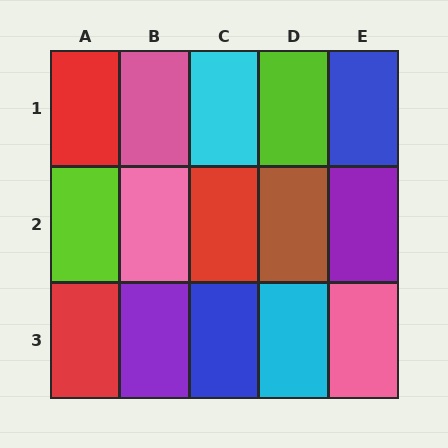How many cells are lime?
2 cells are lime.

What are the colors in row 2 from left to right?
Lime, pink, red, brown, purple.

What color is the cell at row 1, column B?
Pink.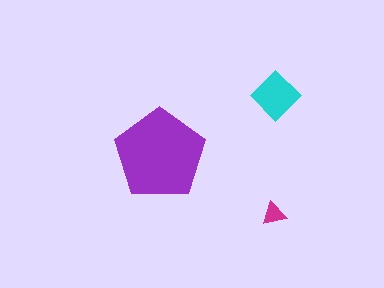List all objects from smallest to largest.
The magenta triangle, the cyan diamond, the purple pentagon.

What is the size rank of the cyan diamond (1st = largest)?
2nd.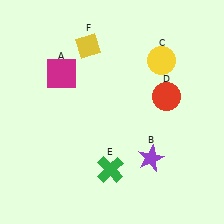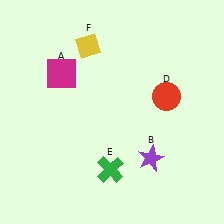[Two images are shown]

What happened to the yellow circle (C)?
The yellow circle (C) was removed in Image 2. It was in the top-right area of Image 1.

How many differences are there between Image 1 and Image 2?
There is 1 difference between the two images.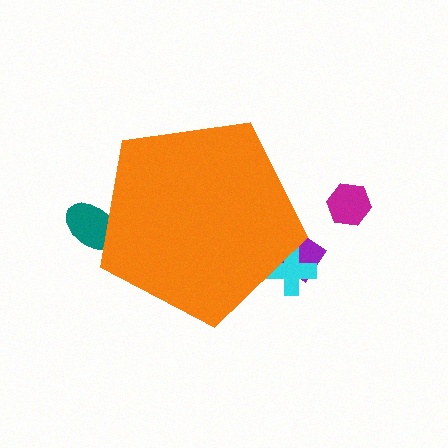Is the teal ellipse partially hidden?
Yes, the teal ellipse is partially hidden behind the orange pentagon.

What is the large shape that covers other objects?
An orange pentagon.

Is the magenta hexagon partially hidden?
No, the magenta hexagon is fully visible.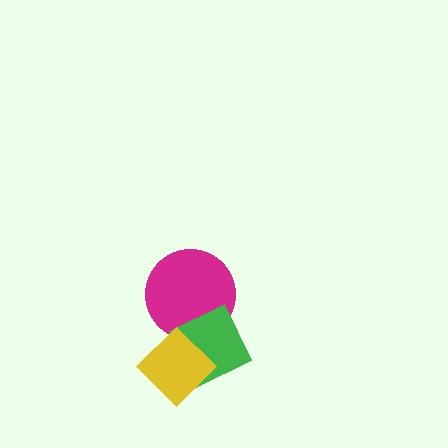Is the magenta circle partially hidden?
Yes, it is partially covered by another shape.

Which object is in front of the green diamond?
The yellow diamond is in front of the green diamond.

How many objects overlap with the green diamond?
2 objects overlap with the green diamond.